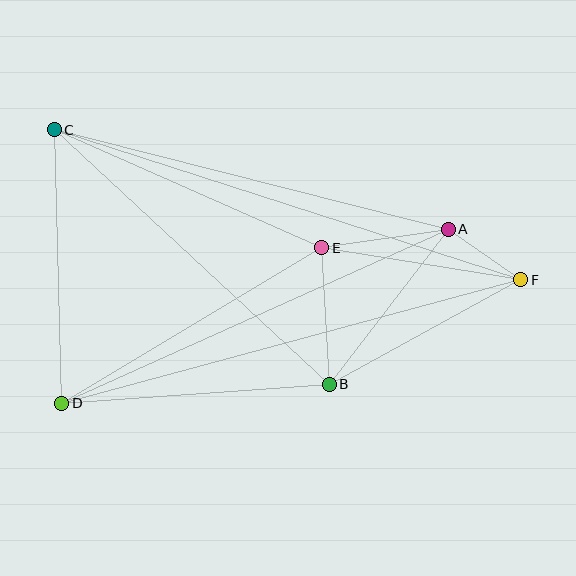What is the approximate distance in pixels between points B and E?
The distance between B and E is approximately 137 pixels.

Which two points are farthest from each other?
Points C and F are farthest from each other.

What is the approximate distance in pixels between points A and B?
The distance between A and B is approximately 195 pixels.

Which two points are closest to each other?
Points A and F are closest to each other.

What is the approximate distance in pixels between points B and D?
The distance between B and D is approximately 268 pixels.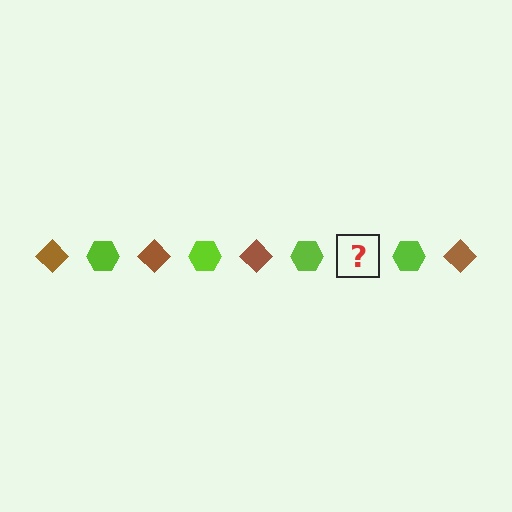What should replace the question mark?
The question mark should be replaced with a brown diamond.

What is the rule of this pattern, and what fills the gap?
The rule is that the pattern alternates between brown diamond and lime hexagon. The gap should be filled with a brown diamond.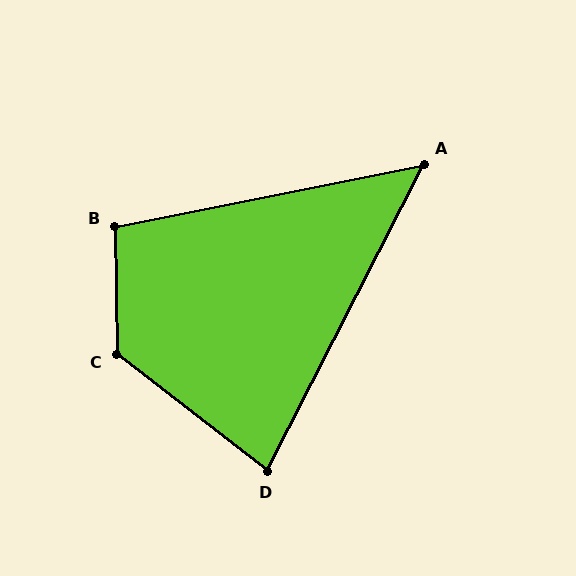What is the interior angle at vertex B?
Approximately 100 degrees (obtuse).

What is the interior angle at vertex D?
Approximately 80 degrees (acute).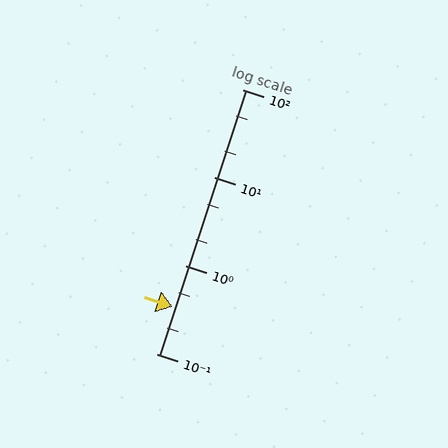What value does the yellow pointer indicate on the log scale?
The pointer indicates approximately 0.34.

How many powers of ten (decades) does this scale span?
The scale spans 3 decades, from 0.1 to 100.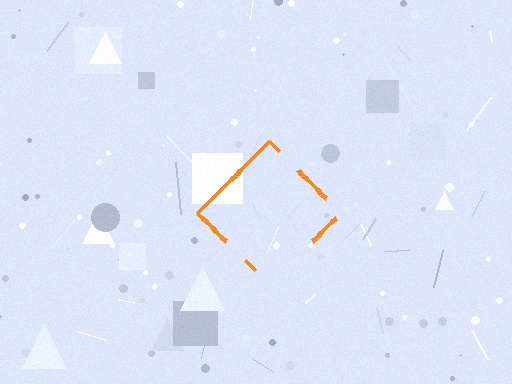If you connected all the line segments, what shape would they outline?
They would outline a diamond.